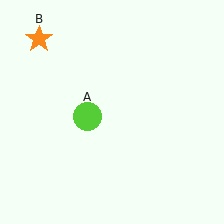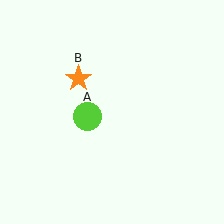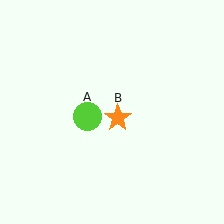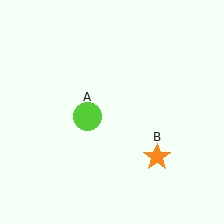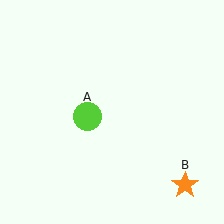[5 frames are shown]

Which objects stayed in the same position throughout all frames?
Lime circle (object A) remained stationary.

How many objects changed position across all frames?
1 object changed position: orange star (object B).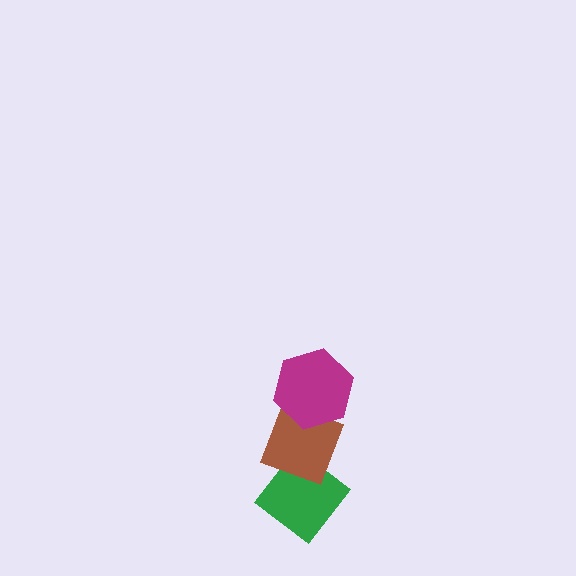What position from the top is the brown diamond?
The brown diamond is 2nd from the top.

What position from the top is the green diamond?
The green diamond is 3rd from the top.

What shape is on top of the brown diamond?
The magenta hexagon is on top of the brown diamond.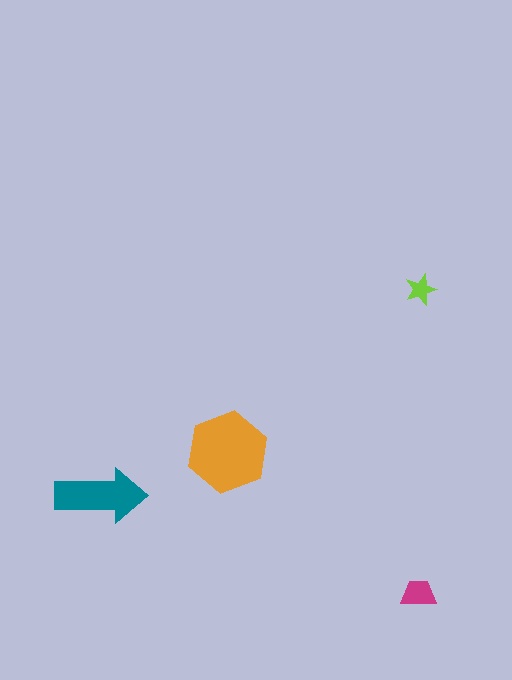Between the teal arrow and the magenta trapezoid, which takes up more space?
The teal arrow.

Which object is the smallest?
The lime star.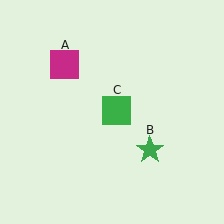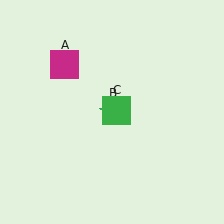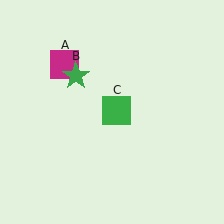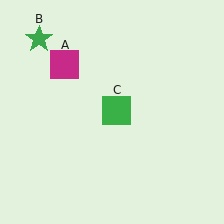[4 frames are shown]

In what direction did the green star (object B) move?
The green star (object B) moved up and to the left.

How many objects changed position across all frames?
1 object changed position: green star (object B).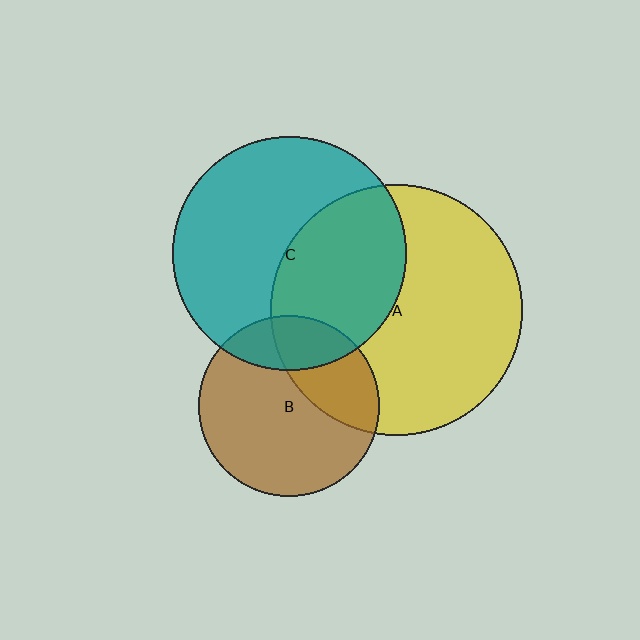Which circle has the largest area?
Circle A (yellow).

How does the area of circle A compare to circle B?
Approximately 1.9 times.